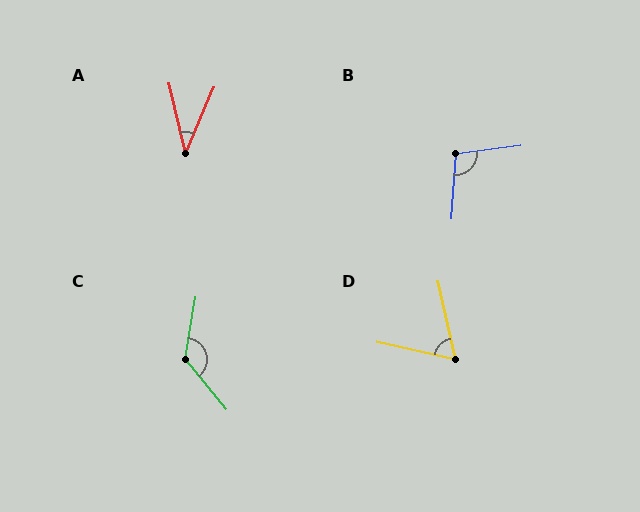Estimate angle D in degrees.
Approximately 65 degrees.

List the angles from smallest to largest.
A (36°), D (65°), B (102°), C (131°).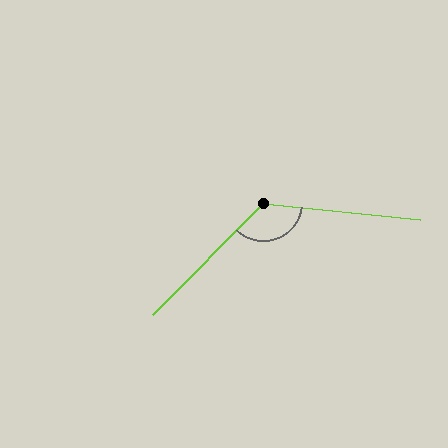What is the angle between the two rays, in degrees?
Approximately 129 degrees.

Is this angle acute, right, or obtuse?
It is obtuse.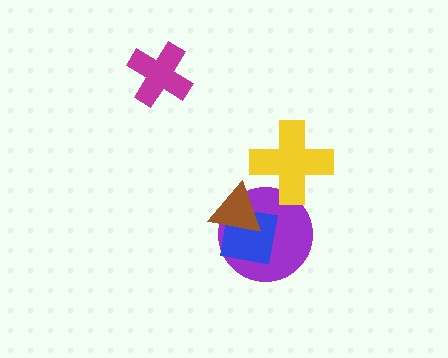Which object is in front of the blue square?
The brown triangle is in front of the blue square.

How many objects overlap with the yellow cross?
1 object overlaps with the yellow cross.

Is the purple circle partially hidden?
Yes, it is partially covered by another shape.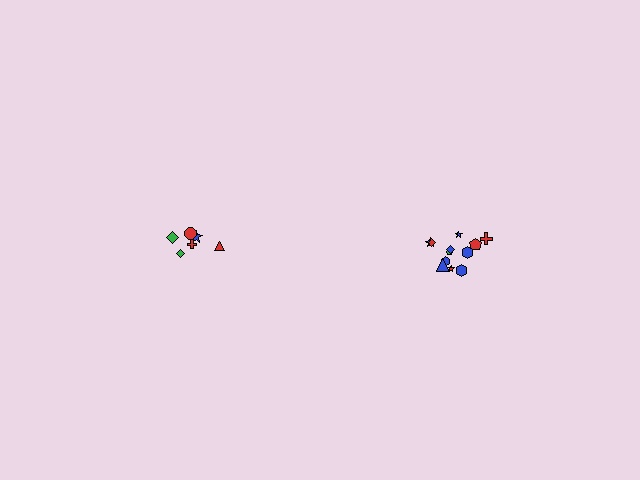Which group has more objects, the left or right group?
The right group.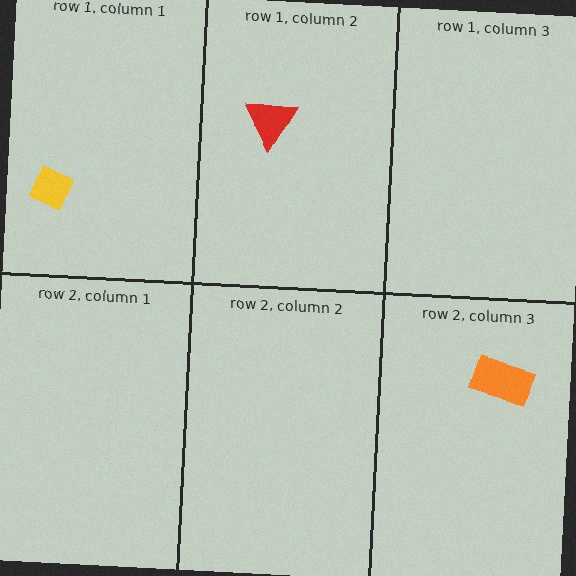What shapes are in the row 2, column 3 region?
The orange rectangle.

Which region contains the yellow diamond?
The row 1, column 1 region.